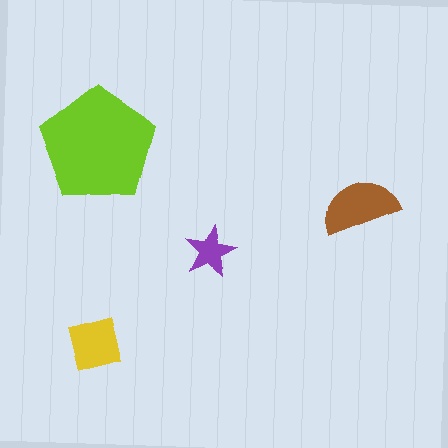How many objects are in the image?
There are 4 objects in the image.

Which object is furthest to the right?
The brown semicircle is rightmost.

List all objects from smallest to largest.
The purple star, the yellow square, the brown semicircle, the lime pentagon.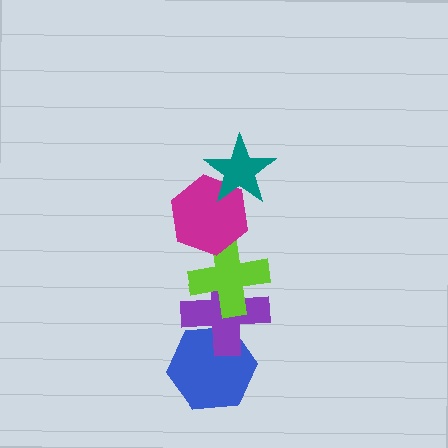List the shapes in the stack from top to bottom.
From top to bottom: the teal star, the magenta hexagon, the lime cross, the purple cross, the blue hexagon.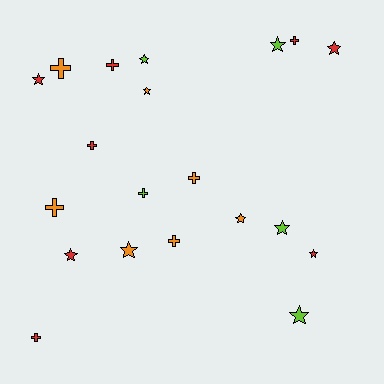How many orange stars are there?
There are 3 orange stars.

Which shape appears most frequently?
Star, with 11 objects.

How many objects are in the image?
There are 20 objects.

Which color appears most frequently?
Red, with 8 objects.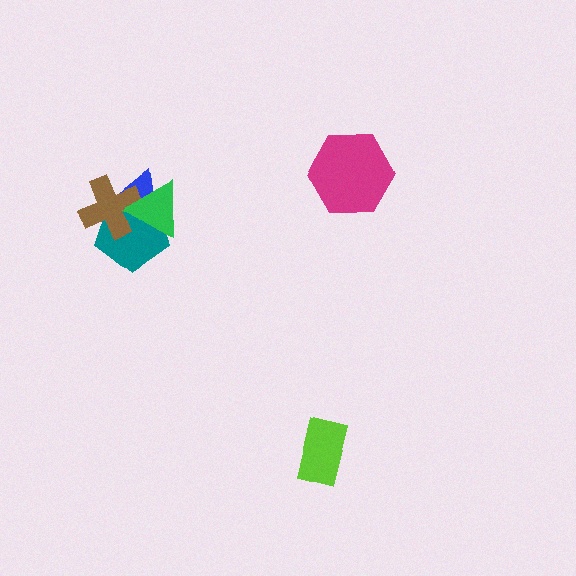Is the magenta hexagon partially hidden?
No, no other shape covers it.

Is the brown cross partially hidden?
Yes, it is partially covered by another shape.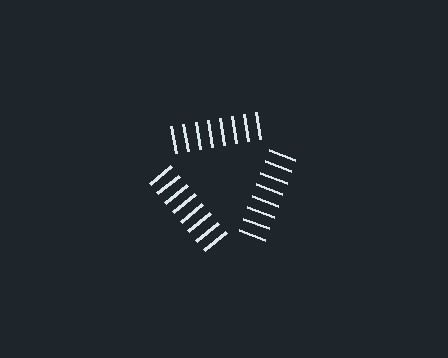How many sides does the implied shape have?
3 sides — the line-ends trace a triangle.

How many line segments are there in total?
24 — 8 along each of the 3 edges.